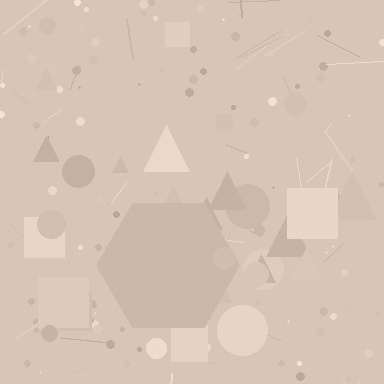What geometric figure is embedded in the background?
A hexagon is embedded in the background.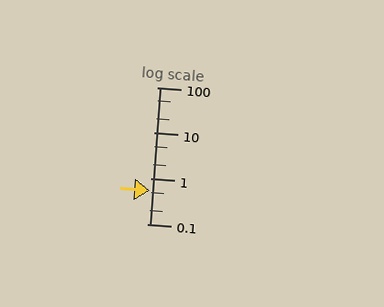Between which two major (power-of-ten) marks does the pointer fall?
The pointer is between 0.1 and 1.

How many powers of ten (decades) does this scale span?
The scale spans 3 decades, from 0.1 to 100.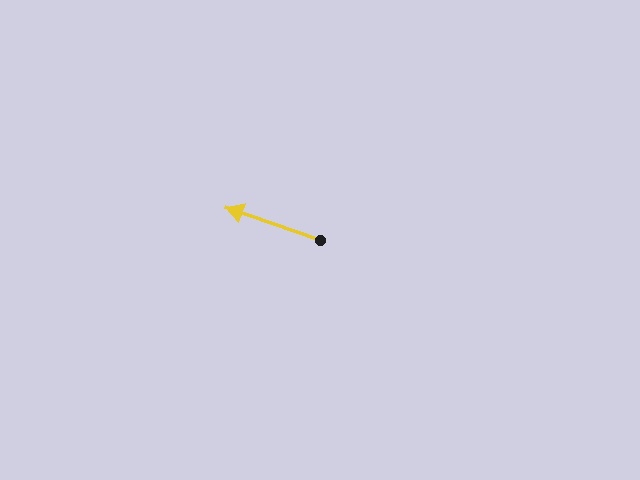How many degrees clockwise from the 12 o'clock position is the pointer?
Approximately 289 degrees.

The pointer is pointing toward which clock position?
Roughly 10 o'clock.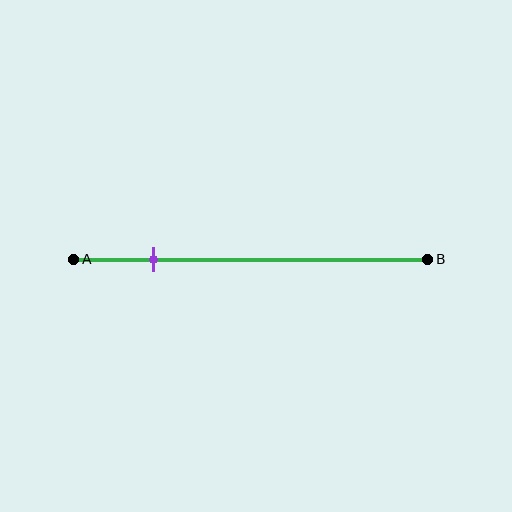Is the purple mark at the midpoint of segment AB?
No, the mark is at about 25% from A, not at the 50% midpoint.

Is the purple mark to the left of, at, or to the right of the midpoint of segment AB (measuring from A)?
The purple mark is to the left of the midpoint of segment AB.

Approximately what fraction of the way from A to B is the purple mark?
The purple mark is approximately 25% of the way from A to B.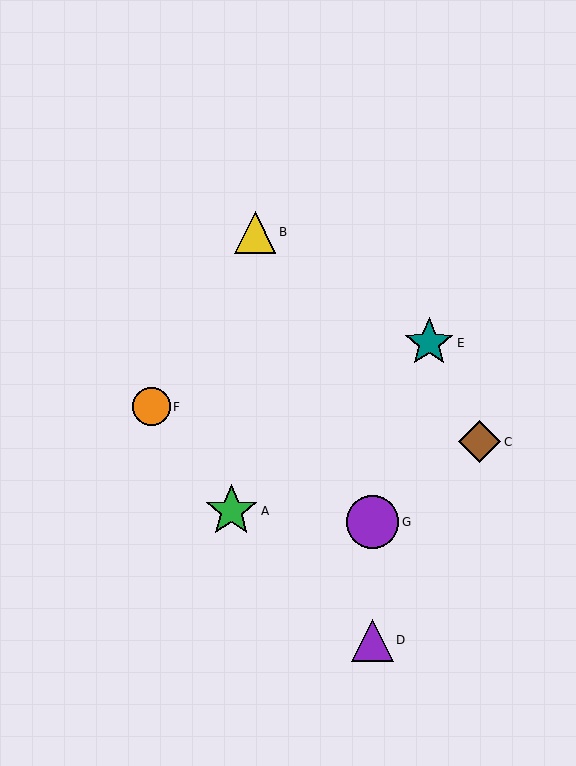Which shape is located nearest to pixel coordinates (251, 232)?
The yellow triangle (labeled B) at (255, 232) is nearest to that location.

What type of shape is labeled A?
Shape A is a green star.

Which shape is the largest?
The green star (labeled A) is the largest.